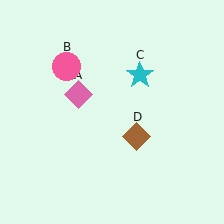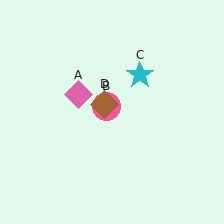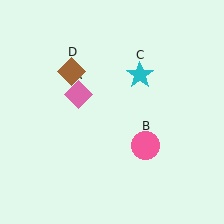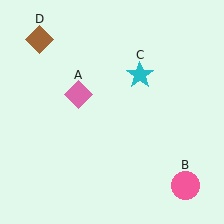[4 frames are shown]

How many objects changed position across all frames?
2 objects changed position: pink circle (object B), brown diamond (object D).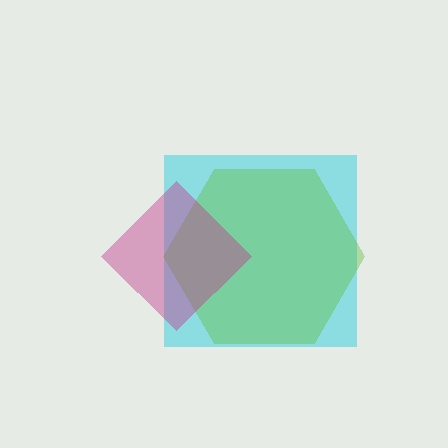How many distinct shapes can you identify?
There are 3 distinct shapes: a cyan square, a lime hexagon, a magenta diamond.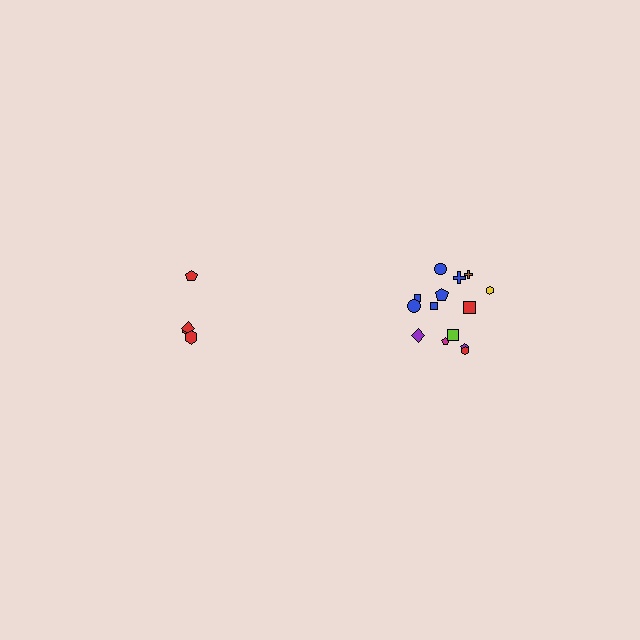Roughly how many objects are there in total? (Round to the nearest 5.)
Roughly 20 objects in total.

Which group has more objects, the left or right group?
The right group.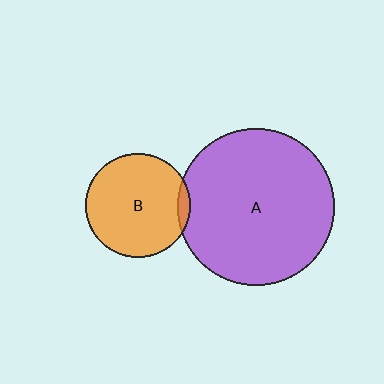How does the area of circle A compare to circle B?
Approximately 2.3 times.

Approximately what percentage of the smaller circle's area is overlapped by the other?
Approximately 5%.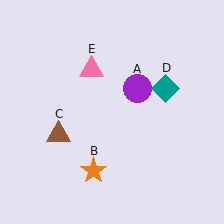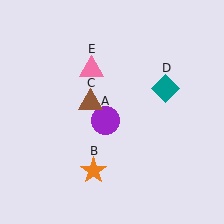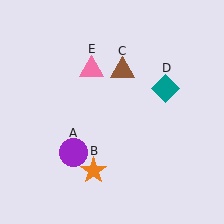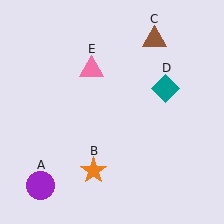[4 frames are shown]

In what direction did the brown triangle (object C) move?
The brown triangle (object C) moved up and to the right.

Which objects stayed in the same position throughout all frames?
Orange star (object B) and teal diamond (object D) and pink triangle (object E) remained stationary.